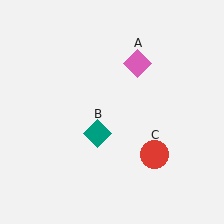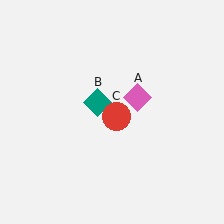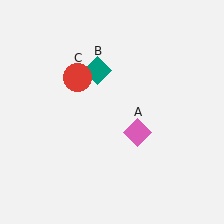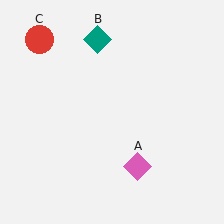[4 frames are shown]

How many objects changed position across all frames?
3 objects changed position: pink diamond (object A), teal diamond (object B), red circle (object C).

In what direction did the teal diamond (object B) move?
The teal diamond (object B) moved up.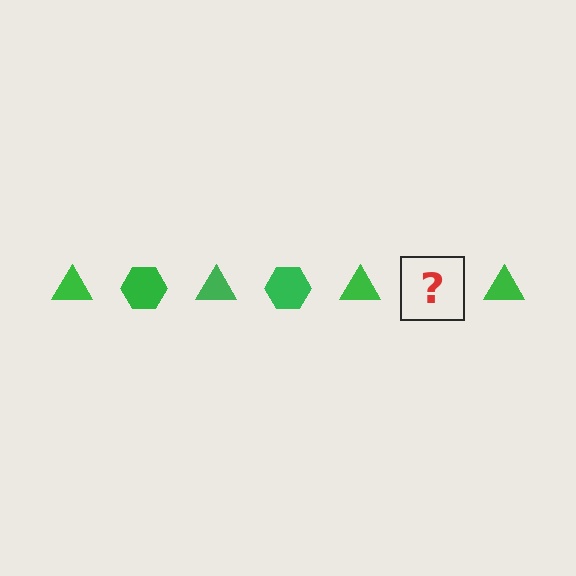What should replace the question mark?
The question mark should be replaced with a green hexagon.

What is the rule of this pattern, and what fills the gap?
The rule is that the pattern cycles through triangle, hexagon shapes in green. The gap should be filled with a green hexagon.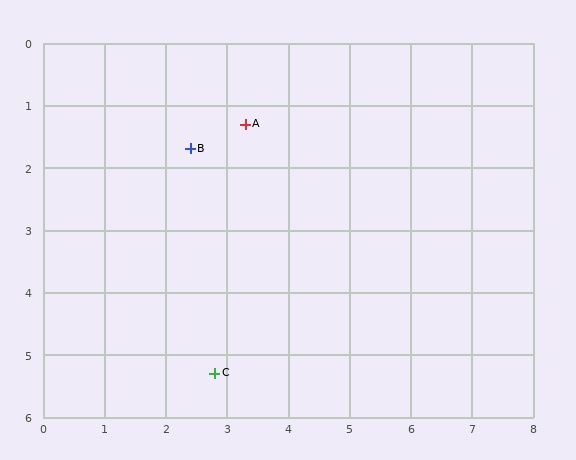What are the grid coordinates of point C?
Point C is at approximately (2.8, 5.3).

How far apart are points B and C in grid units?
Points B and C are about 3.6 grid units apart.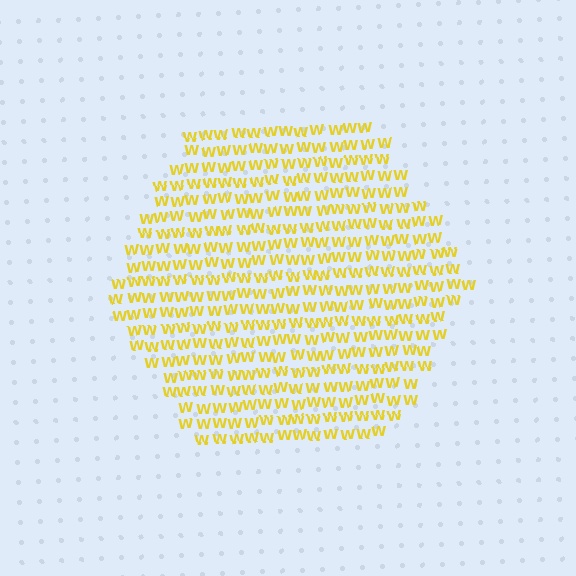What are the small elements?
The small elements are letter W's.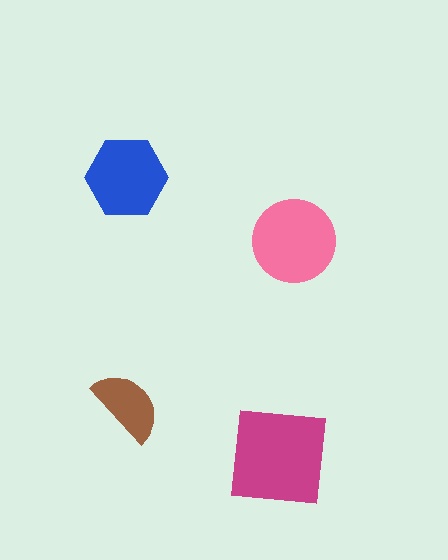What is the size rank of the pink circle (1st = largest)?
2nd.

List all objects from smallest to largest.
The brown semicircle, the blue hexagon, the pink circle, the magenta square.